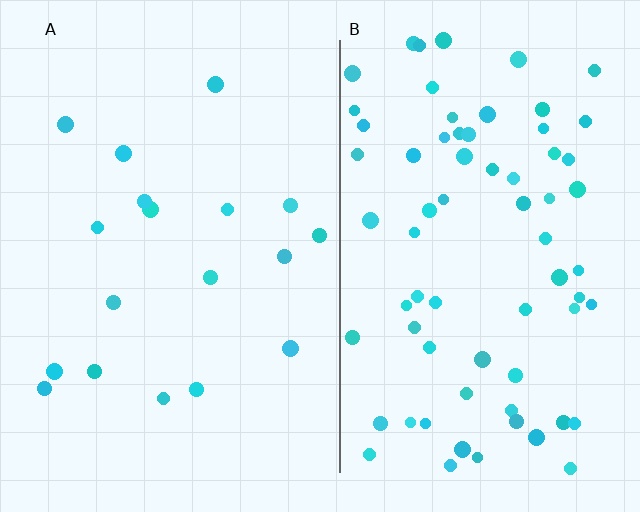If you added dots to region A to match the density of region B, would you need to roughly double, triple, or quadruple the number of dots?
Approximately quadruple.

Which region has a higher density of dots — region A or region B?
B (the right).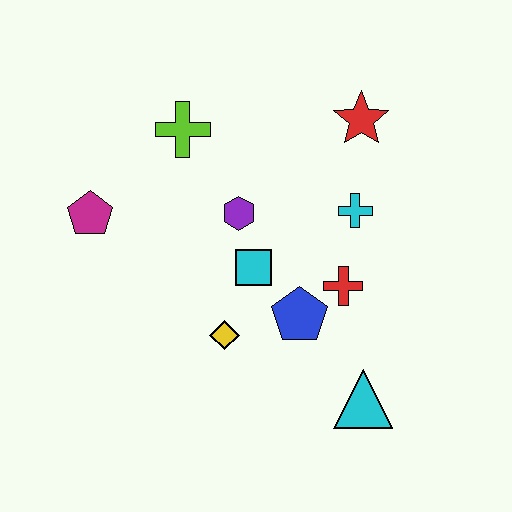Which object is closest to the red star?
The cyan cross is closest to the red star.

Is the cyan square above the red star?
No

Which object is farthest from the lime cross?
The cyan triangle is farthest from the lime cross.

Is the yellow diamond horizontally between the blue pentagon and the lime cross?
Yes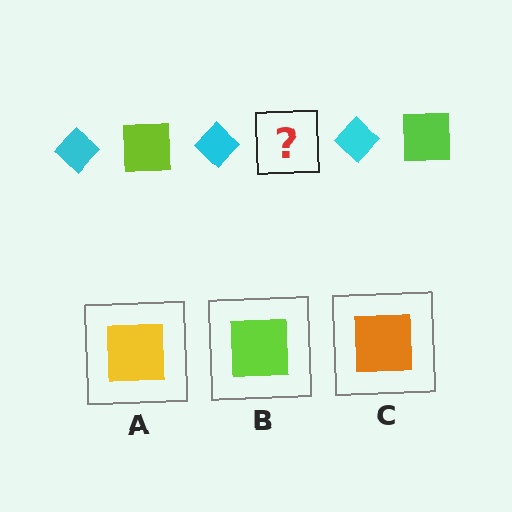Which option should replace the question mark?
Option B.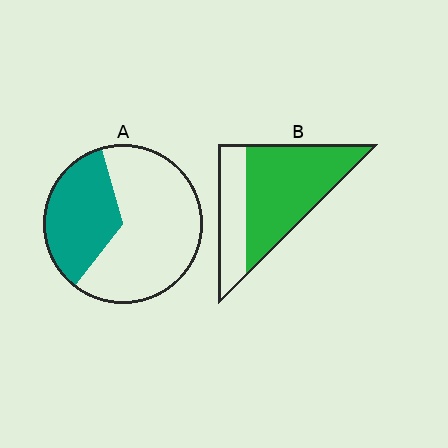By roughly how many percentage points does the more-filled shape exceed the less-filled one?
By roughly 35 percentage points (B over A).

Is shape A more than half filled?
No.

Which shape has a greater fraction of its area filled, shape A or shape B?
Shape B.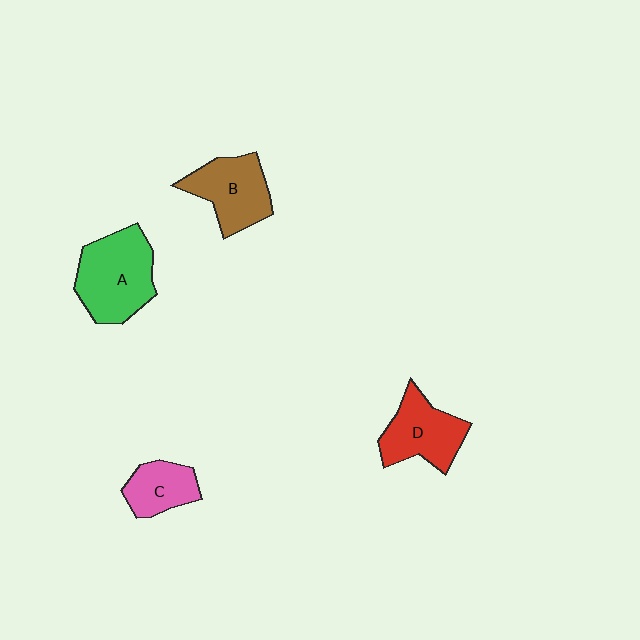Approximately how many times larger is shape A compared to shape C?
Approximately 1.9 times.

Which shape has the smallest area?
Shape C (pink).